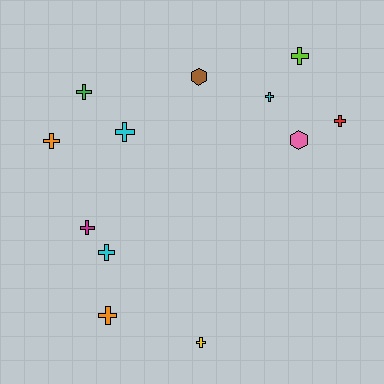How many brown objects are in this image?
There is 1 brown object.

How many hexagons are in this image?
There are 2 hexagons.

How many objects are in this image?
There are 12 objects.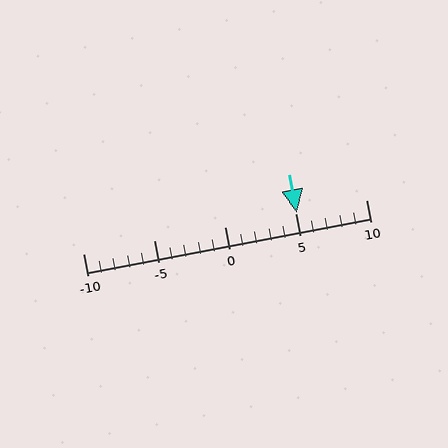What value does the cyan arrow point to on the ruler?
The cyan arrow points to approximately 5.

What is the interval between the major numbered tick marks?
The major tick marks are spaced 5 units apart.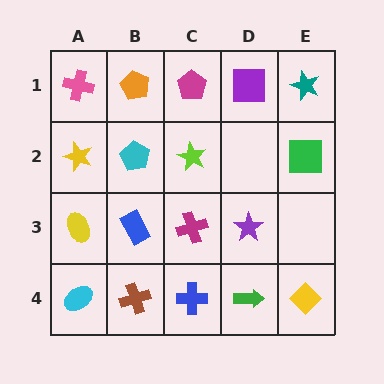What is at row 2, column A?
A yellow star.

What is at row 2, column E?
A green square.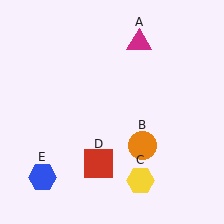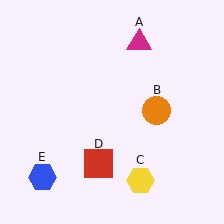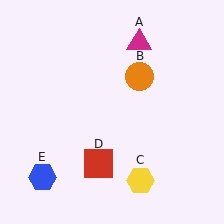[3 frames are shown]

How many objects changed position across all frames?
1 object changed position: orange circle (object B).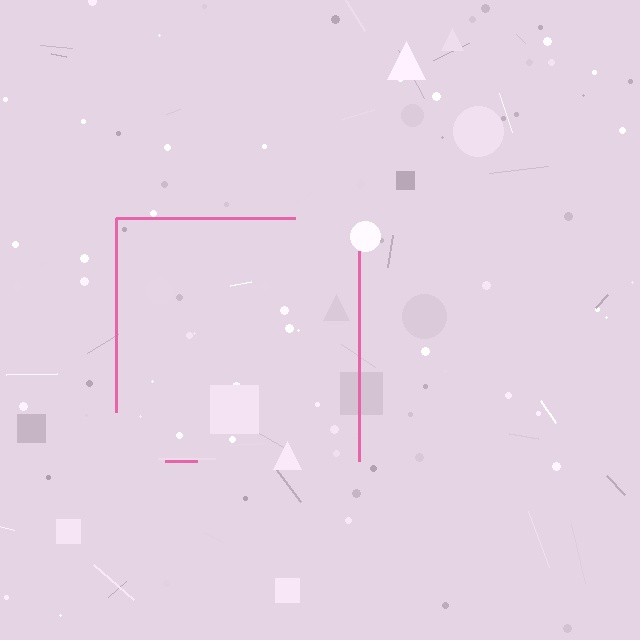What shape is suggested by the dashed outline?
The dashed outline suggests a square.